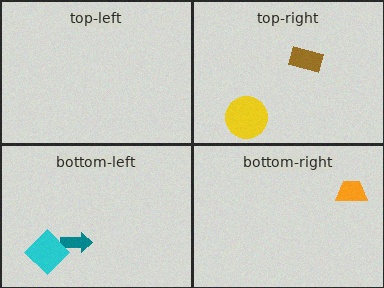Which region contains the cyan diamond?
The bottom-left region.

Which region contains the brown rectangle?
The top-right region.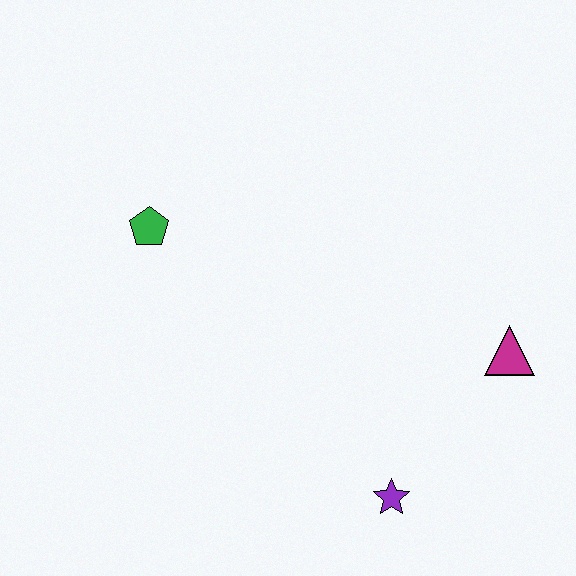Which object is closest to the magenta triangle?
The purple star is closest to the magenta triangle.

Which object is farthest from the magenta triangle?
The green pentagon is farthest from the magenta triangle.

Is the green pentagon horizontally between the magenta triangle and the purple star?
No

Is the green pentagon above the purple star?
Yes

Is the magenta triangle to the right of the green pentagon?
Yes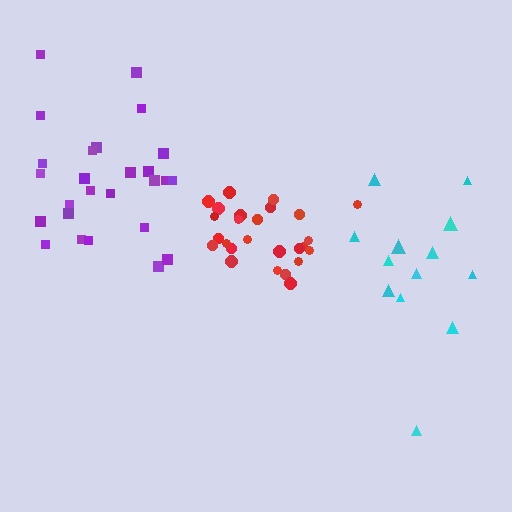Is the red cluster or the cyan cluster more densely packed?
Red.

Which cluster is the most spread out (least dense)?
Cyan.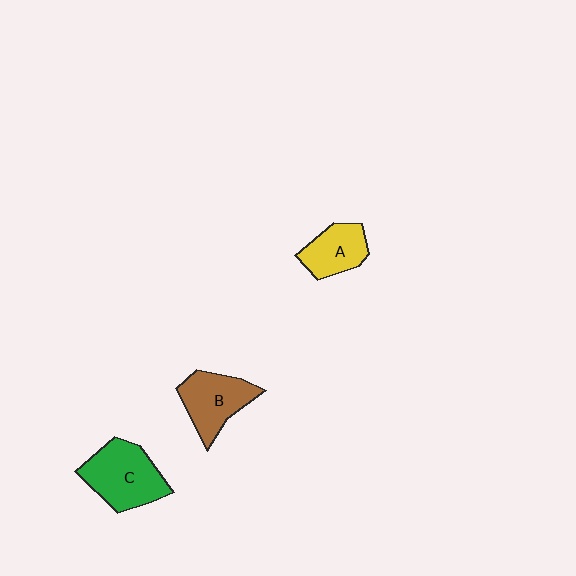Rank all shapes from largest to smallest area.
From largest to smallest: C (green), B (brown), A (yellow).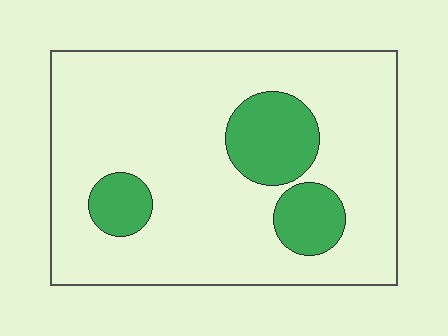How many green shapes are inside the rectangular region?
3.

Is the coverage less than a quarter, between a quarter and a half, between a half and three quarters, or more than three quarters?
Less than a quarter.